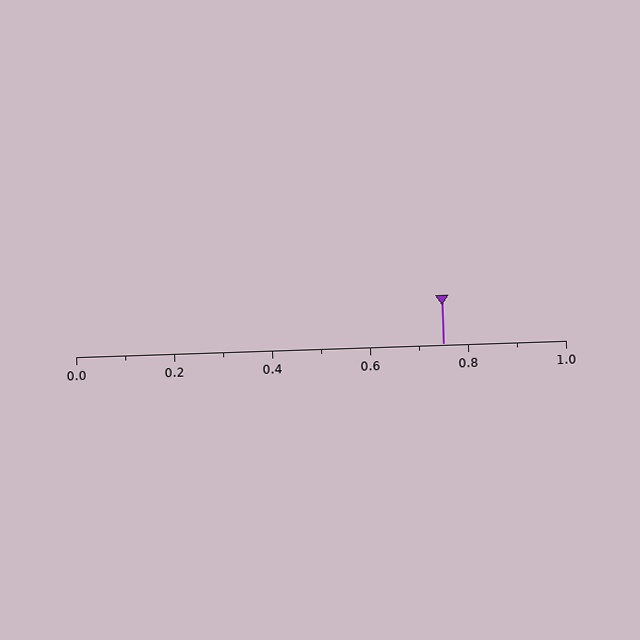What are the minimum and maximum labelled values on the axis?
The axis runs from 0.0 to 1.0.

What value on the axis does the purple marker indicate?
The marker indicates approximately 0.75.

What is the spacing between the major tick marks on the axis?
The major ticks are spaced 0.2 apart.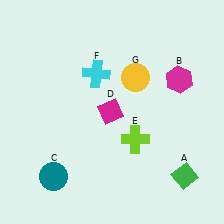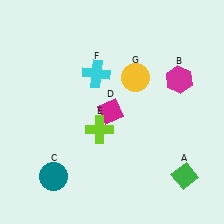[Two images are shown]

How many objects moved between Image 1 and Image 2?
1 object moved between the two images.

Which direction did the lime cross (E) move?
The lime cross (E) moved left.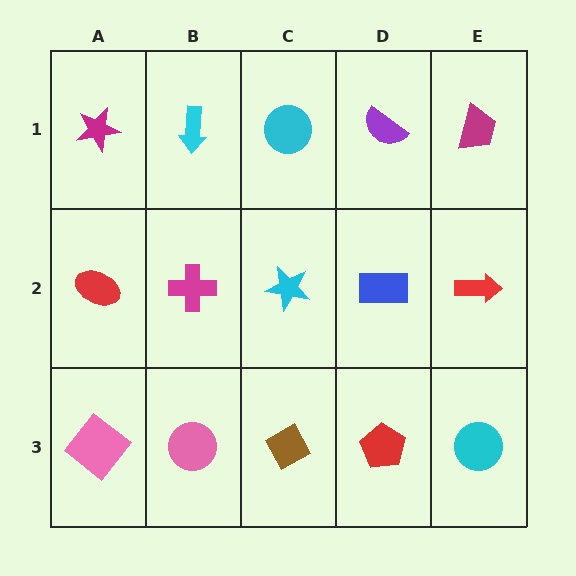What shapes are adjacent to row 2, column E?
A magenta trapezoid (row 1, column E), a cyan circle (row 3, column E), a blue rectangle (row 2, column D).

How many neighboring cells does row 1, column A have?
2.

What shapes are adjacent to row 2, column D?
A purple semicircle (row 1, column D), a red pentagon (row 3, column D), a cyan star (row 2, column C), a red arrow (row 2, column E).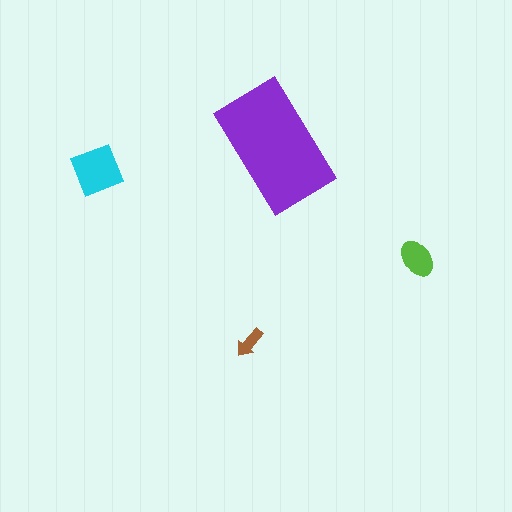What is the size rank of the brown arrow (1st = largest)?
4th.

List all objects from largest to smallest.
The purple rectangle, the cyan diamond, the lime ellipse, the brown arrow.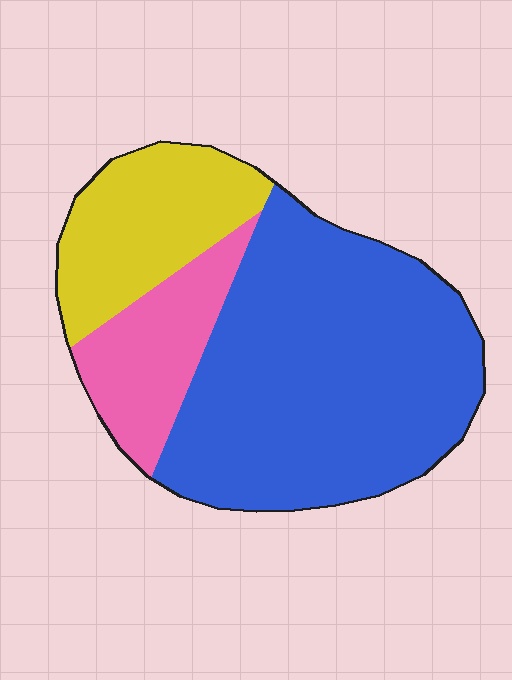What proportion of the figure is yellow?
Yellow takes up about one fifth (1/5) of the figure.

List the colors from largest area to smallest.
From largest to smallest: blue, yellow, pink.